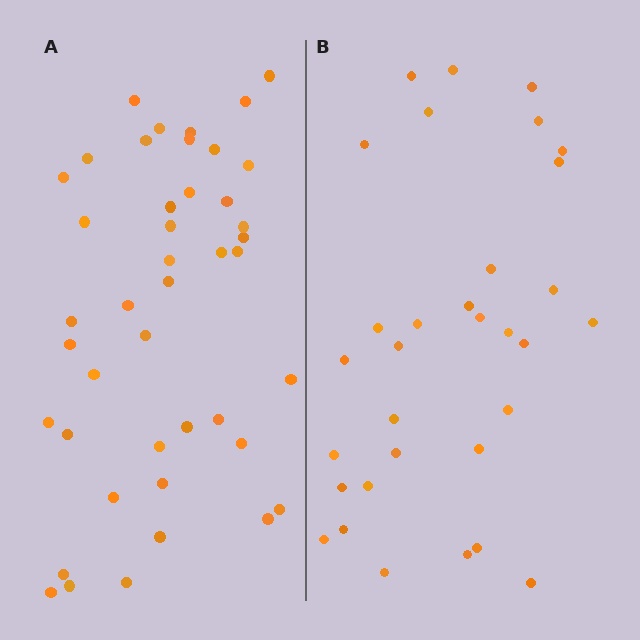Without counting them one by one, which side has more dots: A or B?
Region A (the left region) has more dots.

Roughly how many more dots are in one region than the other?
Region A has roughly 12 or so more dots than region B.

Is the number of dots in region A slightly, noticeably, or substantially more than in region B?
Region A has noticeably more, but not dramatically so. The ratio is roughly 1.3 to 1.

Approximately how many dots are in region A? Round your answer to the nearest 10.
About 40 dots. (The exact count is 43, which rounds to 40.)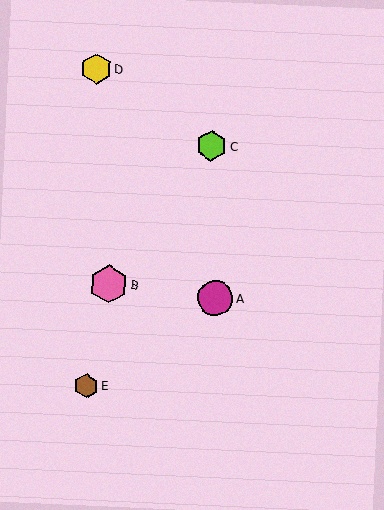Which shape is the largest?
The pink hexagon (labeled B) is the largest.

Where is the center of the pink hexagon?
The center of the pink hexagon is at (109, 284).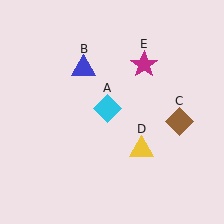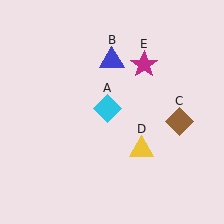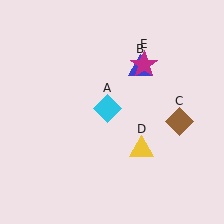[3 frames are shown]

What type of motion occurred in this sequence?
The blue triangle (object B) rotated clockwise around the center of the scene.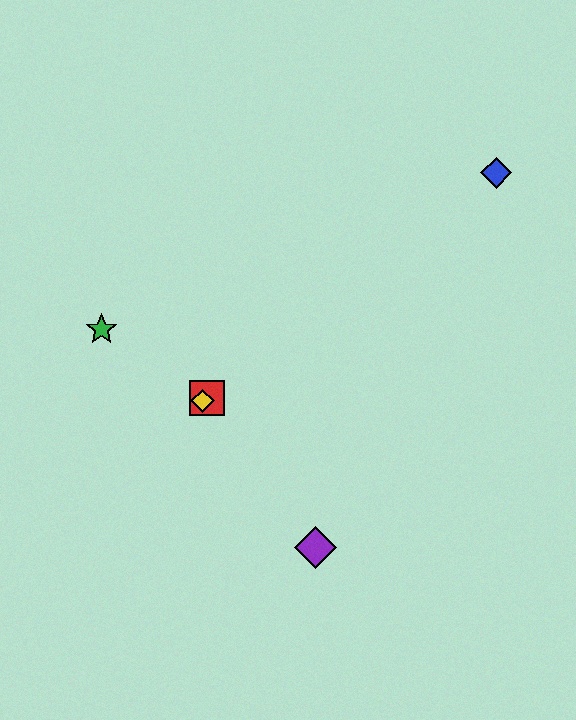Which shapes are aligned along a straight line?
The red square, the blue diamond, the yellow diamond are aligned along a straight line.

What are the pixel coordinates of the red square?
The red square is at (207, 398).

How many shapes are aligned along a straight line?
3 shapes (the red square, the blue diamond, the yellow diamond) are aligned along a straight line.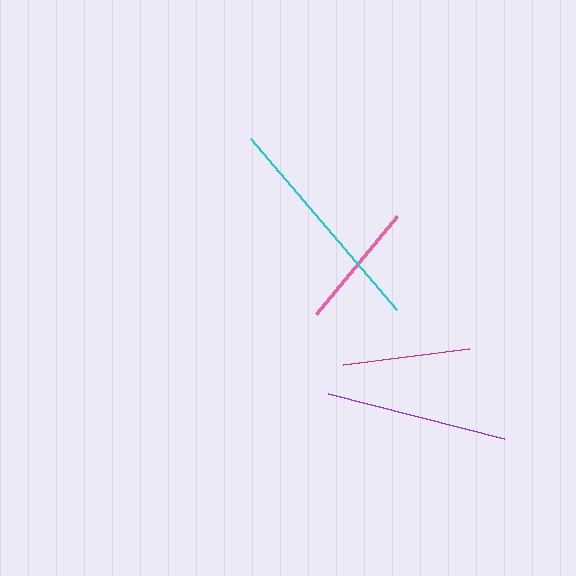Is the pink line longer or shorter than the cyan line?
The cyan line is longer than the pink line.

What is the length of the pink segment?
The pink segment is approximately 127 pixels long.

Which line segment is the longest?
The cyan line is the longest at approximately 225 pixels.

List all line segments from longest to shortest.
From longest to shortest: cyan, purple, pink, magenta.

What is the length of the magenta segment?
The magenta segment is approximately 126 pixels long.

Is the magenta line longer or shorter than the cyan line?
The cyan line is longer than the magenta line.